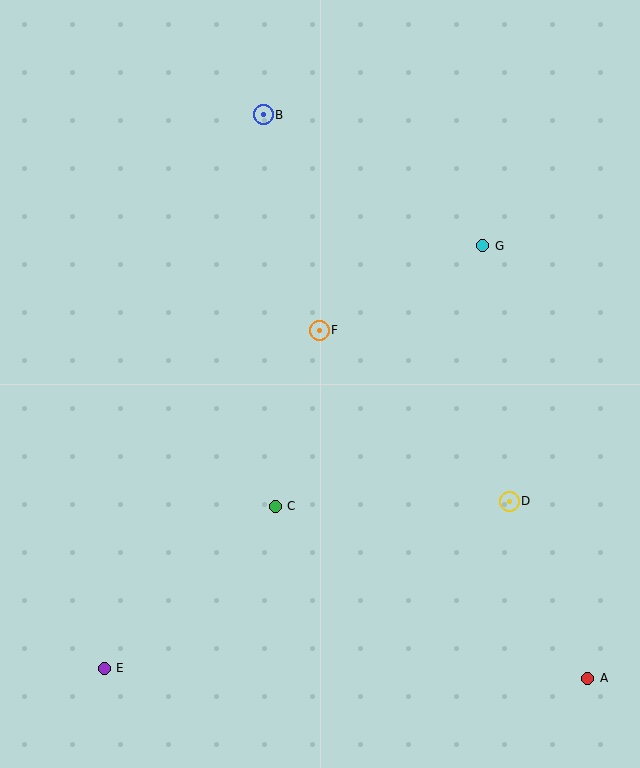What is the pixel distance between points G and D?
The distance between G and D is 257 pixels.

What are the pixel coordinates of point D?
Point D is at (509, 501).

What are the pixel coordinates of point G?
Point G is at (483, 246).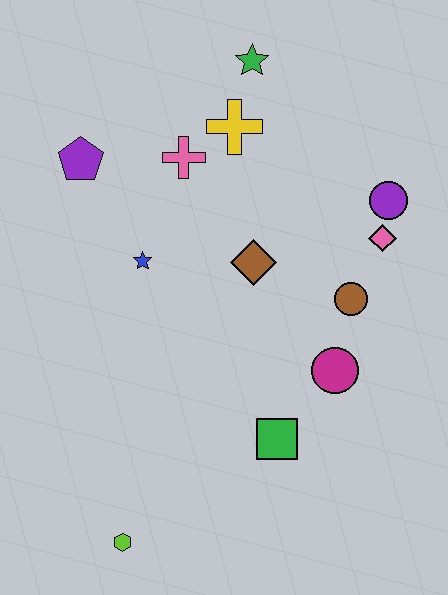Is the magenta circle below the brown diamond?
Yes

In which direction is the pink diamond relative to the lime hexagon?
The pink diamond is above the lime hexagon.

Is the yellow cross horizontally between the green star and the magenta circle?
No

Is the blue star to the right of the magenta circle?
No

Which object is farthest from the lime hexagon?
The green star is farthest from the lime hexagon.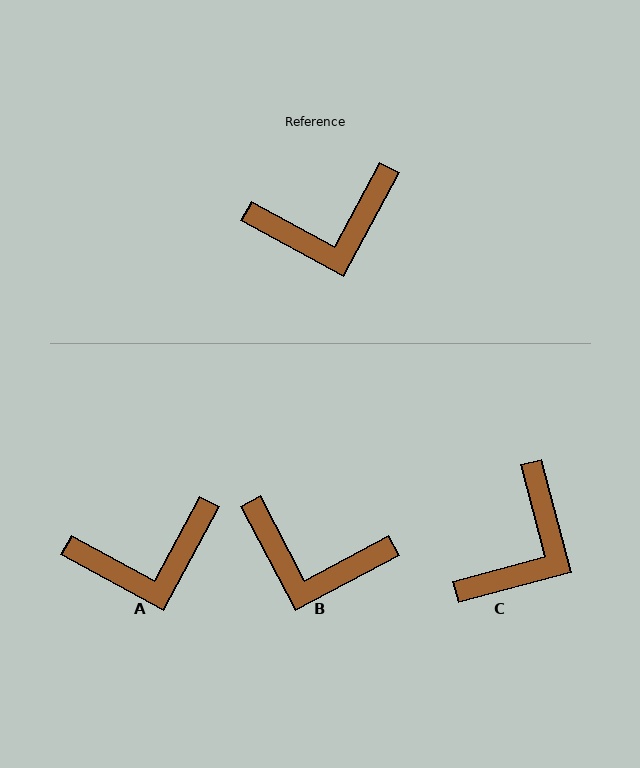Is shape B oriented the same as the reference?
No, it is off by about 34 degrees.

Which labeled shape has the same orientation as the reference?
A.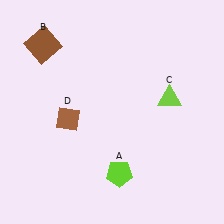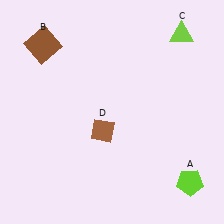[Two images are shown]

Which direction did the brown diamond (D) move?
The brown diamond (D) moved right.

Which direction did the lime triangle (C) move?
The lime triangle (C) moved up.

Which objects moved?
The objects that moved are: the lime pentagon (A), the lime triangle (C), the brown diamond (D).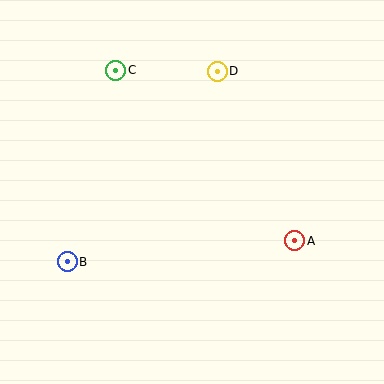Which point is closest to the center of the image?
Point A at (295, 241) is closest to the center.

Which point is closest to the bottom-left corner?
Point B is closest to the bottom-left corner.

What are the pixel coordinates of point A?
Point A is at (295, 241).